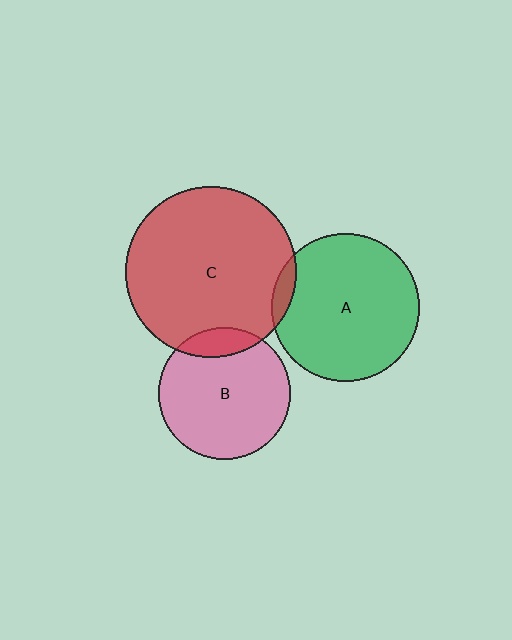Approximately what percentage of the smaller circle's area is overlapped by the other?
Approximately 5%.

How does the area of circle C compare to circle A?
Approximately 1.3 times.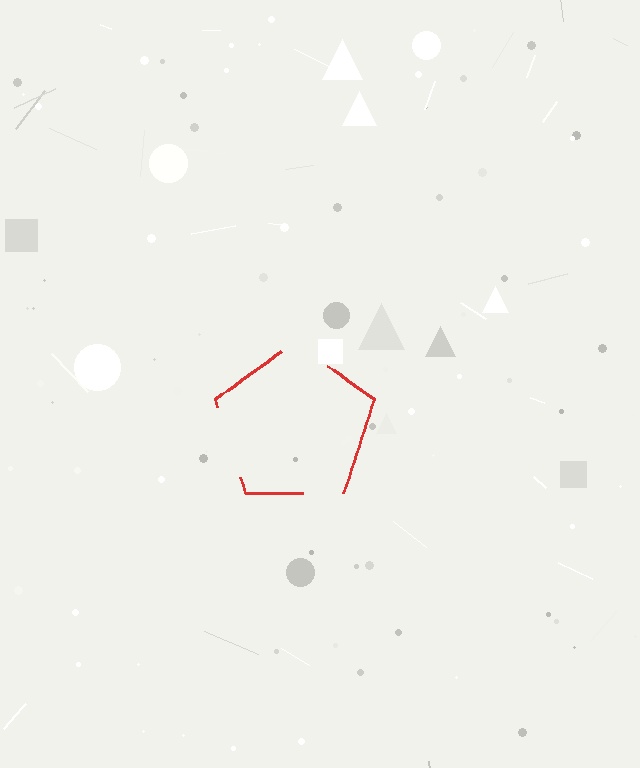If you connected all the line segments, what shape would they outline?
They would outline a pentagon.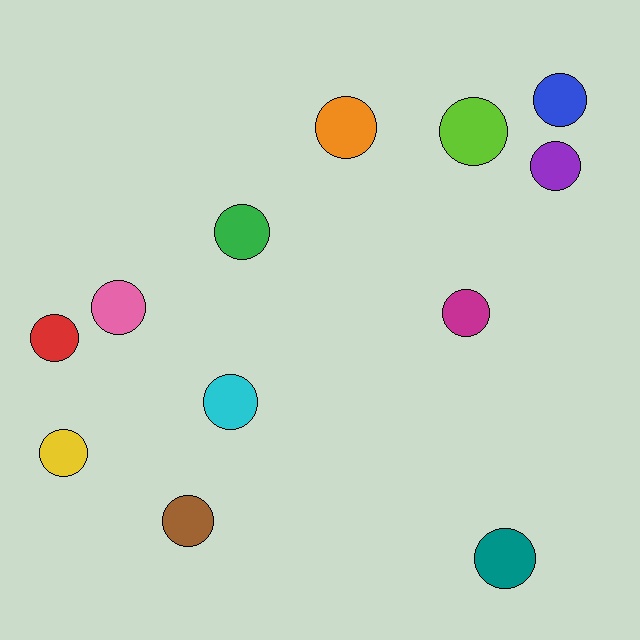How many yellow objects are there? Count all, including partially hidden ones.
There is 1 yellow object.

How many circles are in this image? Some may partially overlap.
There are 12 circles.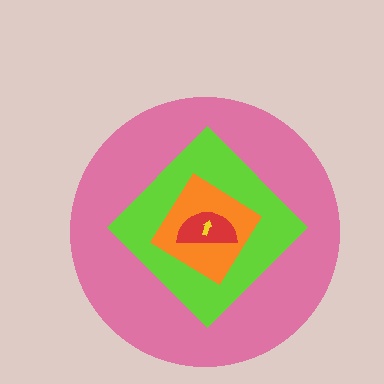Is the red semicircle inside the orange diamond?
Yes.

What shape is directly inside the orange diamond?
The red semicircle.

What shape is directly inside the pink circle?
The lime diamond.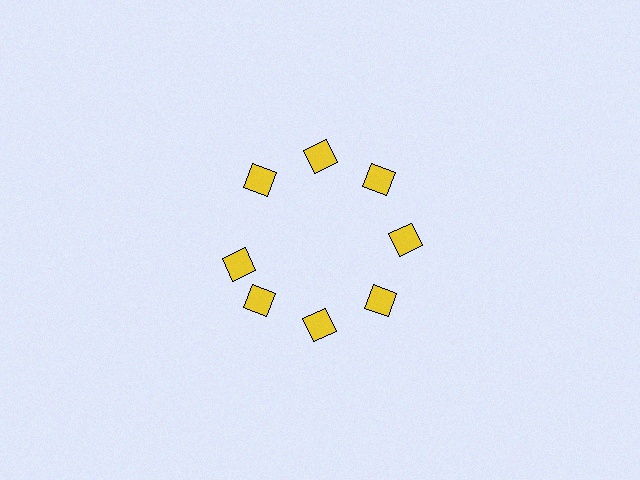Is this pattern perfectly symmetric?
No. The 8 yellow diamonds are arranged in a ring, but one element near the 9 o'clock position is rotated out of alignment along the ring, breaking the 8-fold rotational symmetry.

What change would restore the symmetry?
The symmetry would be restored by rotating it back into even spacing with its neighbors so that all 8 diamonds sit at equal angles and equal distance from the center.